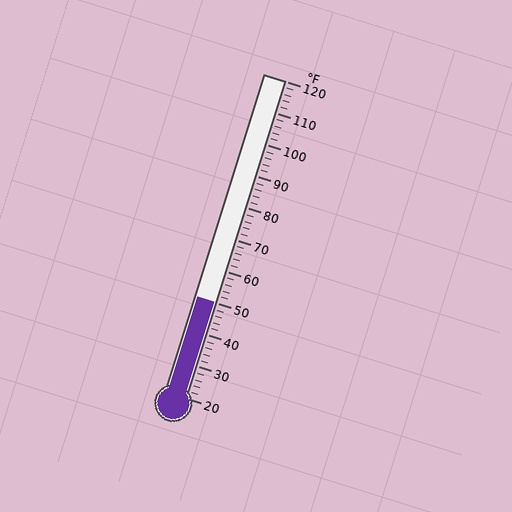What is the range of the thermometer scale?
The thermometer scale ranges from 20°F to 120°F.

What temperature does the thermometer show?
The thermometer shows approximately 50°F.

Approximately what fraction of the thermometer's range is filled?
The thermometer is filled to approximately 30% of its range.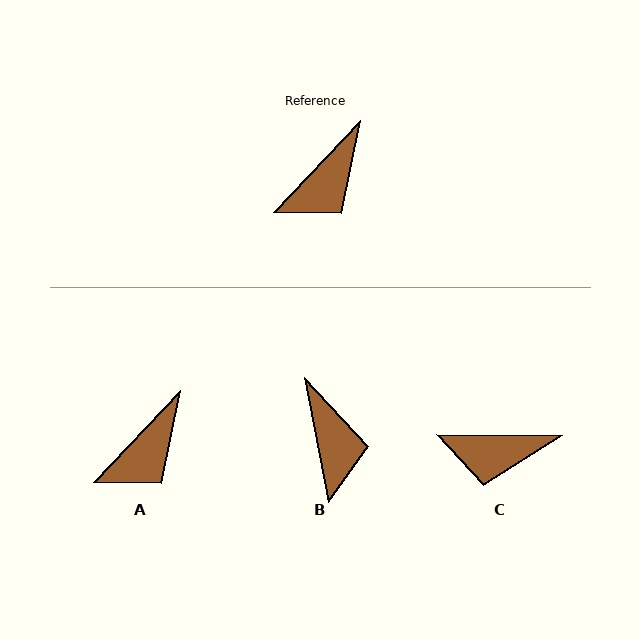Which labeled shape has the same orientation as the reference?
A.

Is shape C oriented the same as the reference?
No, it is off by about 46 degrees.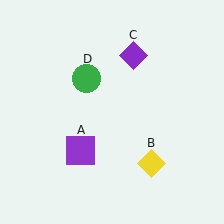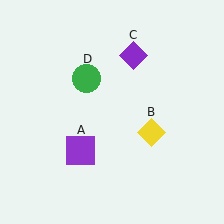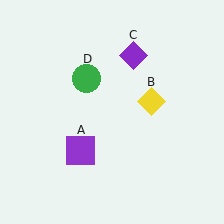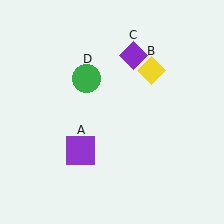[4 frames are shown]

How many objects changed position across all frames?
1 object changed position: yellow diamond (object B).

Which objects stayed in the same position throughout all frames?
Purple square (object A) and purple diamond (object C) and green circle (object D) remained stationary.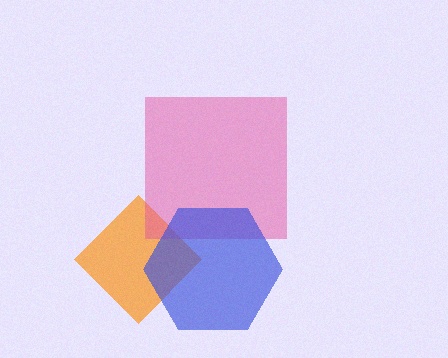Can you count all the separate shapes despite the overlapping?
Yes, there are 3 separate shapes.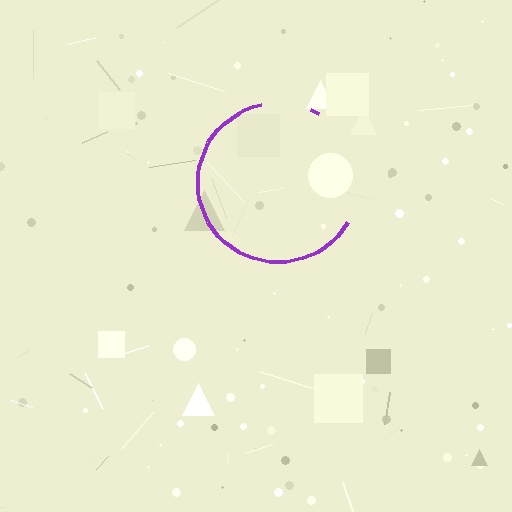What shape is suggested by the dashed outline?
The dashed outline suggests a circle.